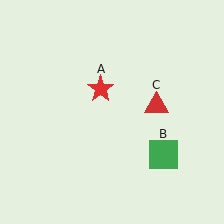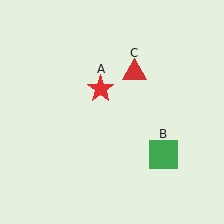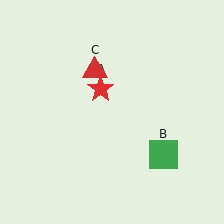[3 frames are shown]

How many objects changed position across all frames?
1 object changed position: red triangle (object C).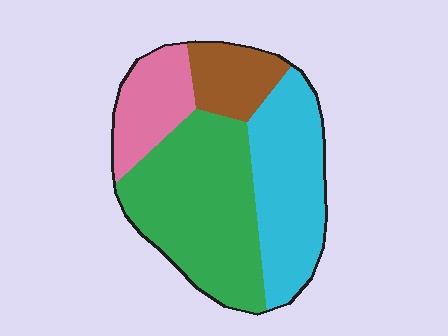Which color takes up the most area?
Green, at roughly 40%.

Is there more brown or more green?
Green.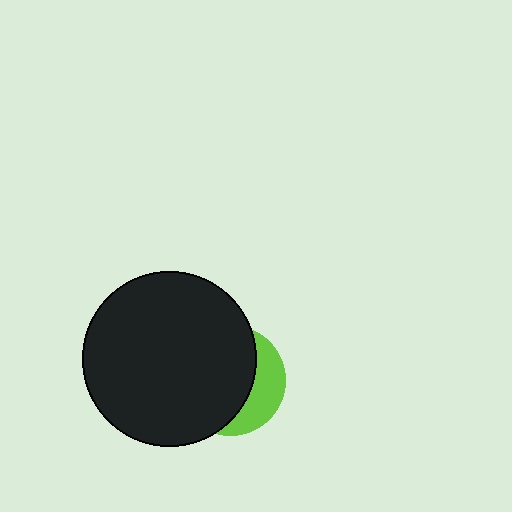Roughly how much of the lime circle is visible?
A small part of it is visible (roughly 31%).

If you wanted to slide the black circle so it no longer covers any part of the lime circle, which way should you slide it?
Slide it left — that is the most direct way to separate the two shapes.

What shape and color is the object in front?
The object in front is a black circle.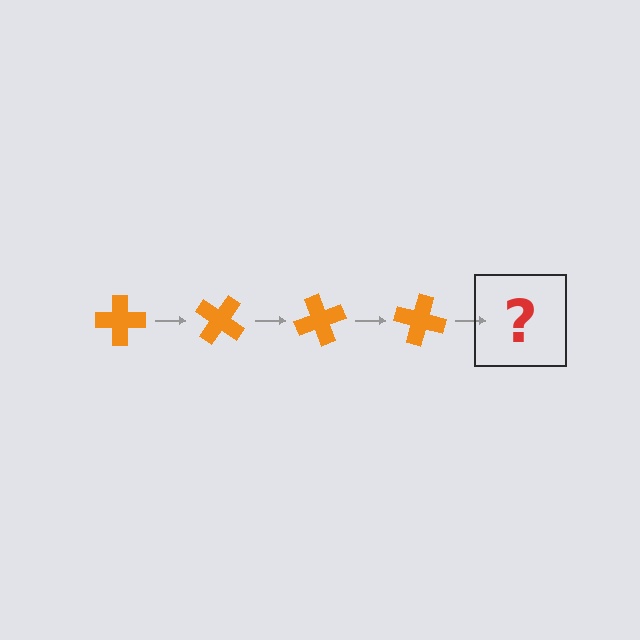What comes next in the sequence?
The next element should be an orange cross rotated 140 degrees.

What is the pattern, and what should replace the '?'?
The pattern is that the cross rotates 35 degrees each step. The '?' should be an orange cross rotated 140 degrees.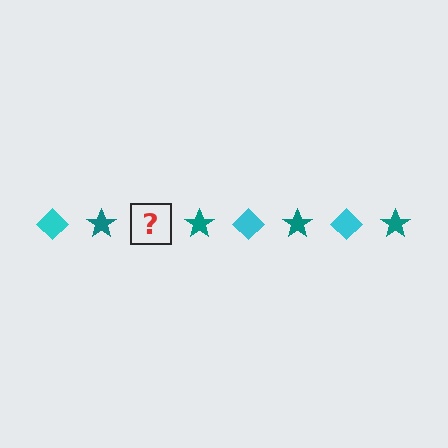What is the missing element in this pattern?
The missing element is a cyan diamond.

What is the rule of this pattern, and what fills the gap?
The rule is that the pattern alternates between cyan diamond and teal star. The gap should be filled with a cyan diamond.